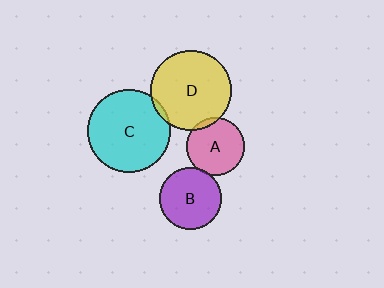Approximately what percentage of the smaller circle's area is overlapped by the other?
Approximately 5%.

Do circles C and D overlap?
Yes.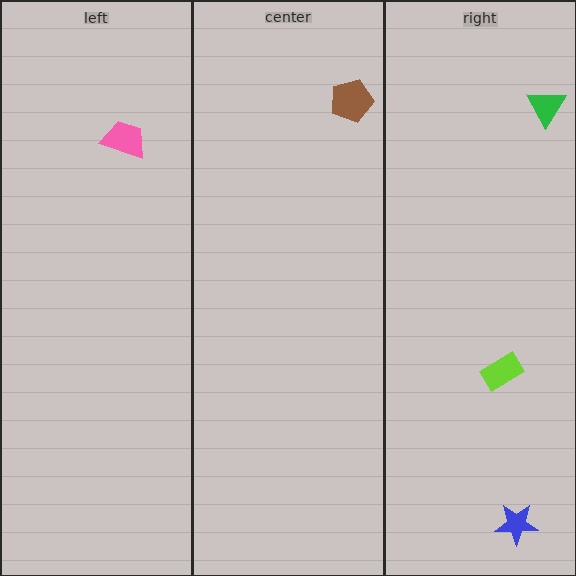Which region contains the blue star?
The right region.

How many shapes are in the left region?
1.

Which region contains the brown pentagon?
The center region.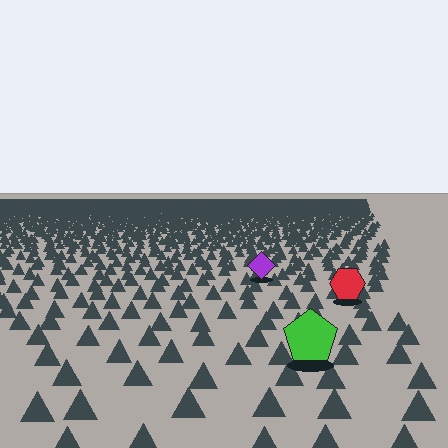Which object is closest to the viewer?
The green pentagon is closest. The texture marks near it are larger and more spread out.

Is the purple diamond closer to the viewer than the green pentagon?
No. The green pentagon is closer — you can tell from the texture gradient: the ground texture is coarser near it.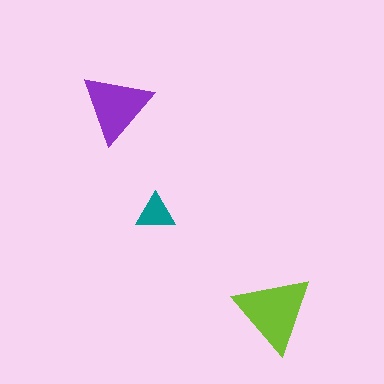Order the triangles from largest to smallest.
the lime one, the purple one, the teal one.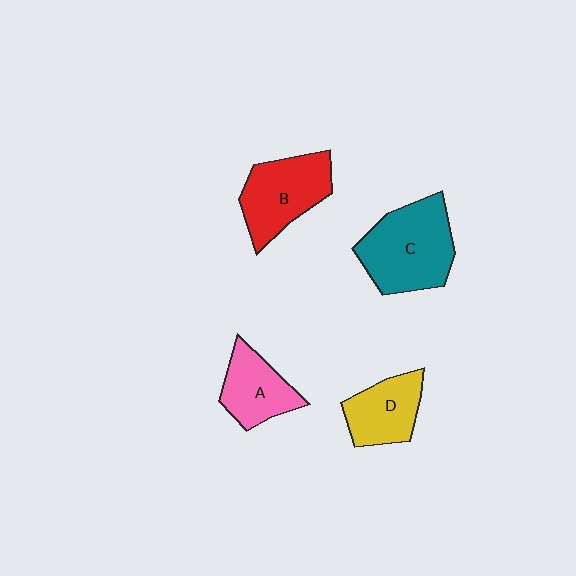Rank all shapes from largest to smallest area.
From largest to smallest: C (teal), B (red), D (yellow), A (pink).